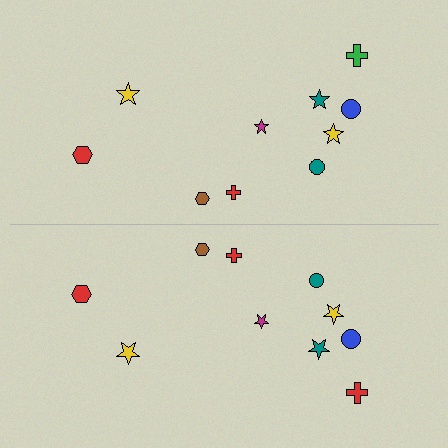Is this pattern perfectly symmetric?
No, the pattern is not perfectly symmetric. The red cross on the bottom side breaks the symmetry — its mirror counterpart is green.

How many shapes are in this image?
There are 20 shapes in this image.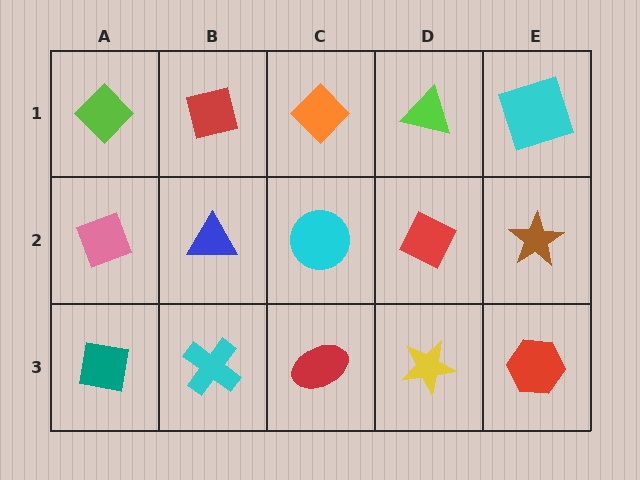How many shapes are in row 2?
5 shapes.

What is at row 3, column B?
A cyan cross.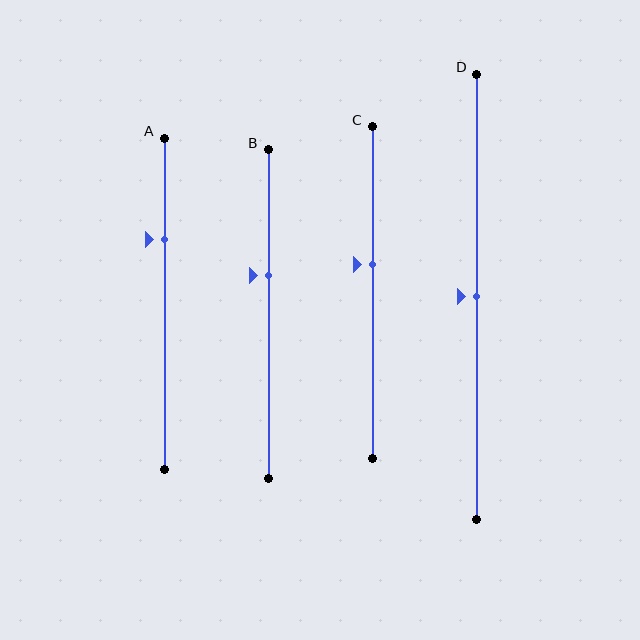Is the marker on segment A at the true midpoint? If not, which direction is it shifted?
No, the marker on segment A is shifted upward by about 19% of the segment length.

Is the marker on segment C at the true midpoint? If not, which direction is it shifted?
No, the marker on segment C is shifted upward by about 9% of the segment length.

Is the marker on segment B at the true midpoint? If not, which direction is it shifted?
No, the marker on segment B is shifted upward by about 12% of the segment length.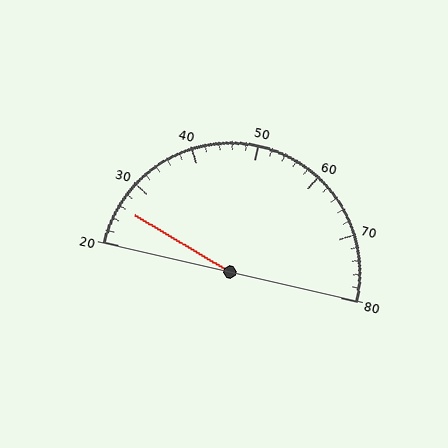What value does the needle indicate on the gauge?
The needle indicates approximately 26.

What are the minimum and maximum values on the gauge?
The gauge ranges from 20 to 80.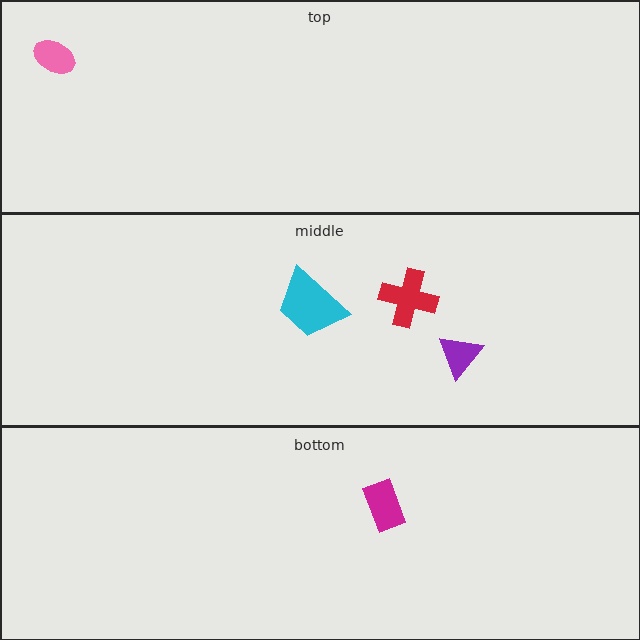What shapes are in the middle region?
The purple triangle, the cyan trapezoid, the red cross.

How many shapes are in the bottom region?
1.